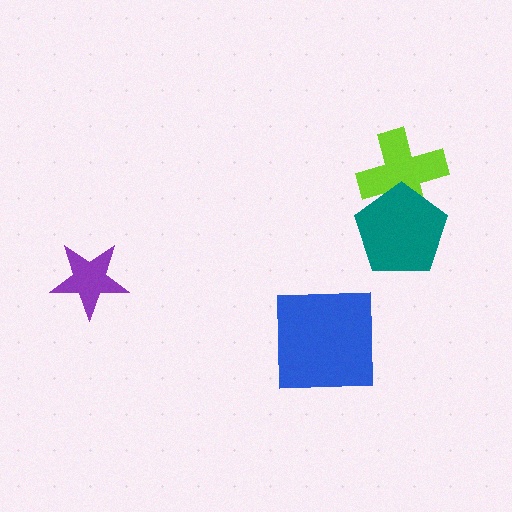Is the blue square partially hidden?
No, no other shape covers it.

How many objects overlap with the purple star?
0 objects overlap with the purple star.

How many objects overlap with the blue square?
0 objects overlap with the blue square.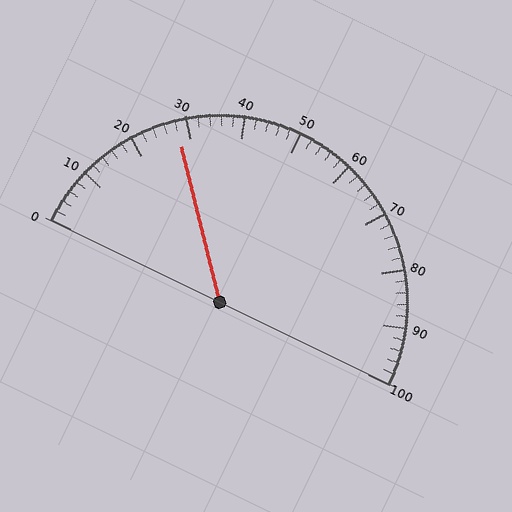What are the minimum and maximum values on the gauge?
The gauge ranges from 0 to 100.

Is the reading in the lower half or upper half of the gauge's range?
The reading is in the lower half of the range (0 to 100).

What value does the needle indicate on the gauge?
The needle indicates approximately 28.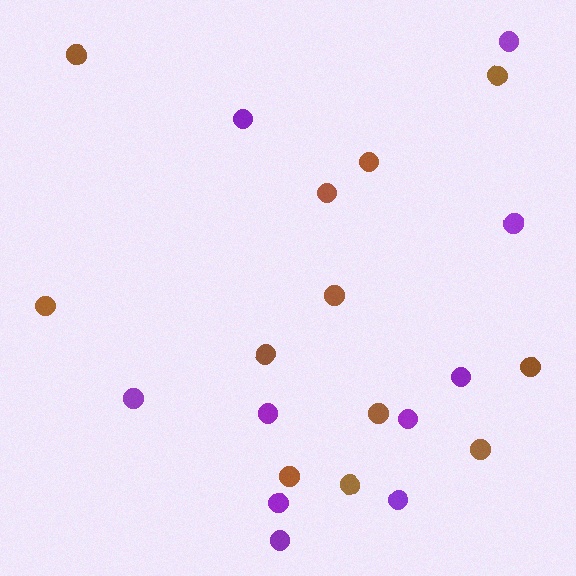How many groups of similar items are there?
There are 2 groups: one group of brown circles (12) and one group of purple circles (10).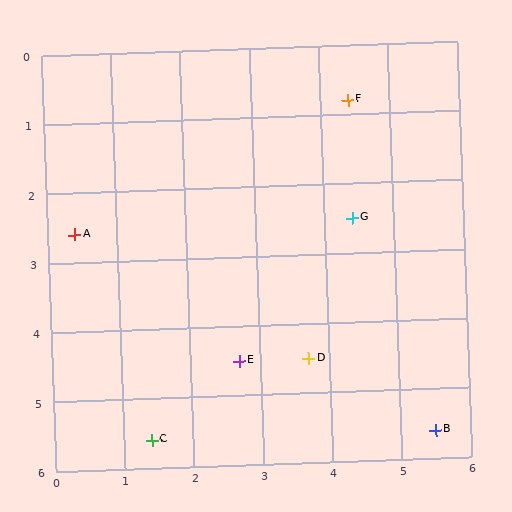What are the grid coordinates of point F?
Point F is at approximately (4.4, 0.8).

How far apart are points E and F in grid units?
Points E and F are about 4.1 grid units apart.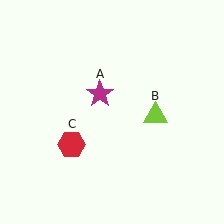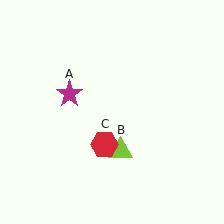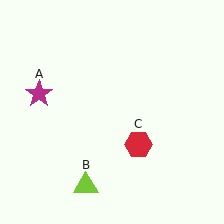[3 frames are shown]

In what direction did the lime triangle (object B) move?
The lime triangle (object B) moved down and to the left.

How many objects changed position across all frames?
3 objects changed position: magenta star (object A), lime triangle (object B), red hexagon (object C).